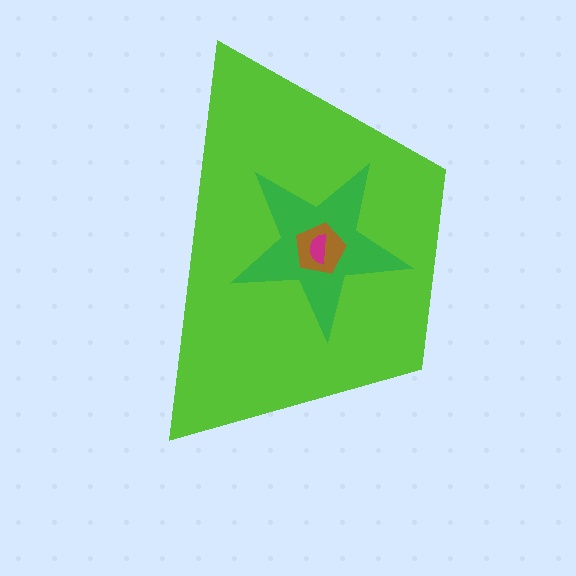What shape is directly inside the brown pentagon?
The magenta semicircle.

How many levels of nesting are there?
4.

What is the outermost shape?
The lime trapezoid.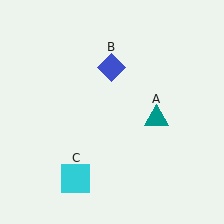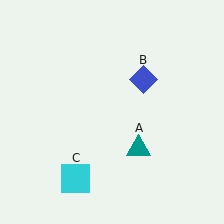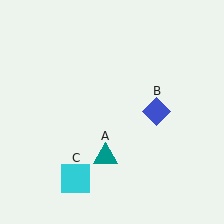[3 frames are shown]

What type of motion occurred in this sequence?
The teal triangle (object A), blue diamond (object B) rotated clockwise around the center of the scene.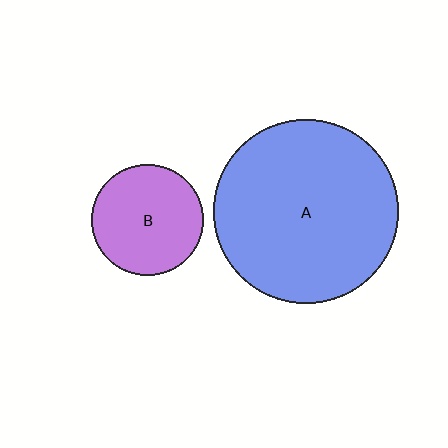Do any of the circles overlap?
No, none of the circles overlap.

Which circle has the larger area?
Circle A (blue).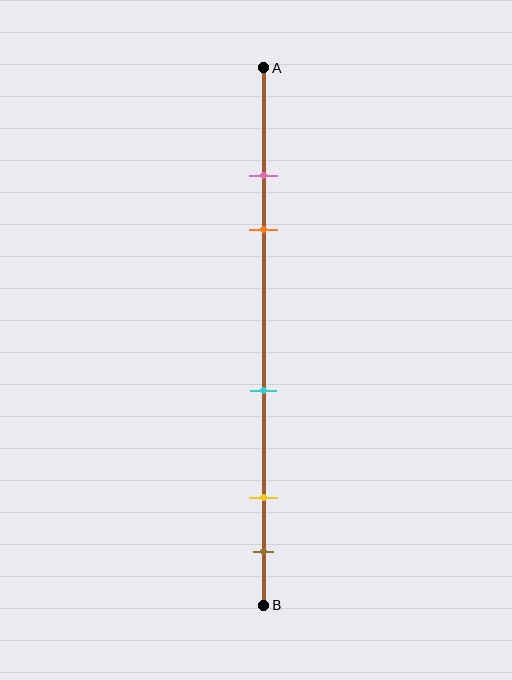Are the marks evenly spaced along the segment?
No, the marks are not evenly spaced.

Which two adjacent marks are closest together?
The pink and orange marks are the closest adjacent pair.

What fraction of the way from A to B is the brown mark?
The brown mark is approximately 90% (0.9) of the way from A to B.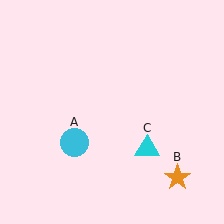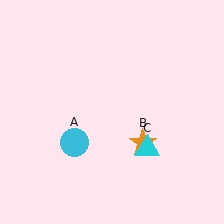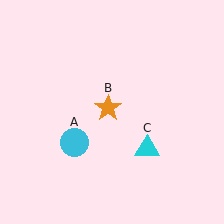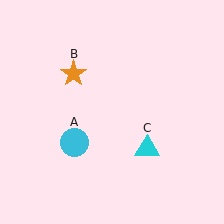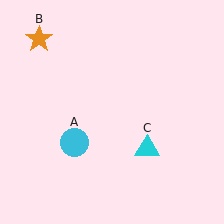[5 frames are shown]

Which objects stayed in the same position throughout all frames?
Cyan circle (object A) and cyan triangle (object C) remained stationary.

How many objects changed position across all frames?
1 object changed position: orange star (object B).